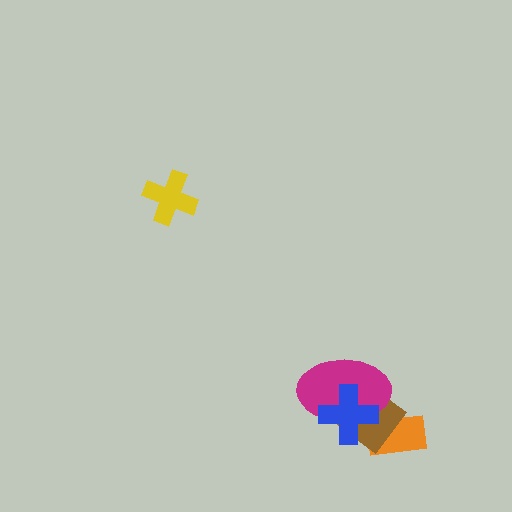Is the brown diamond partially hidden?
Yes, it is partially covered by another shape.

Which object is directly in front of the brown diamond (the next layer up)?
The magenta ellipse is directly in front of the brown diamond.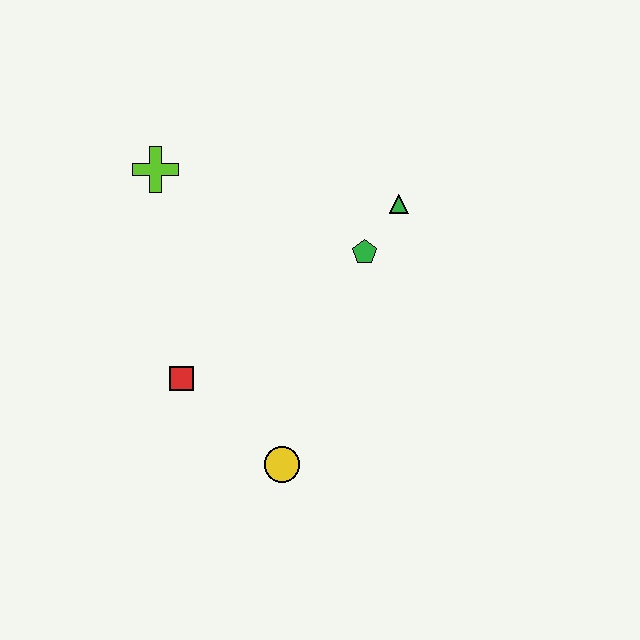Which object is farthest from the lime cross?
The yellow circle is farthest from the lime cross.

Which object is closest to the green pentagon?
The green triangle is closest to the green pentagon.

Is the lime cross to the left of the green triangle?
Yes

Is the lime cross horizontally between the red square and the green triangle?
No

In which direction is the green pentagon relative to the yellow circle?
The green pentagon is above the yellow circle.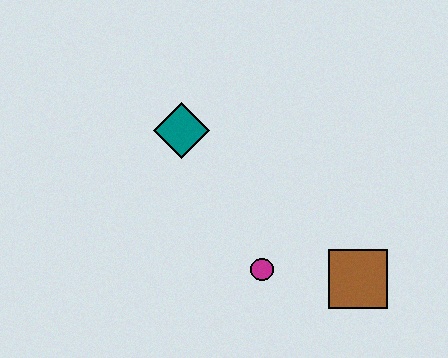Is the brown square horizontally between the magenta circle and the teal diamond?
No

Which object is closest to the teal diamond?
The magenta circle is closest to the teal diamond.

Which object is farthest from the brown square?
The teal diamond is farthest from the brown square.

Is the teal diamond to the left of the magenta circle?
Yes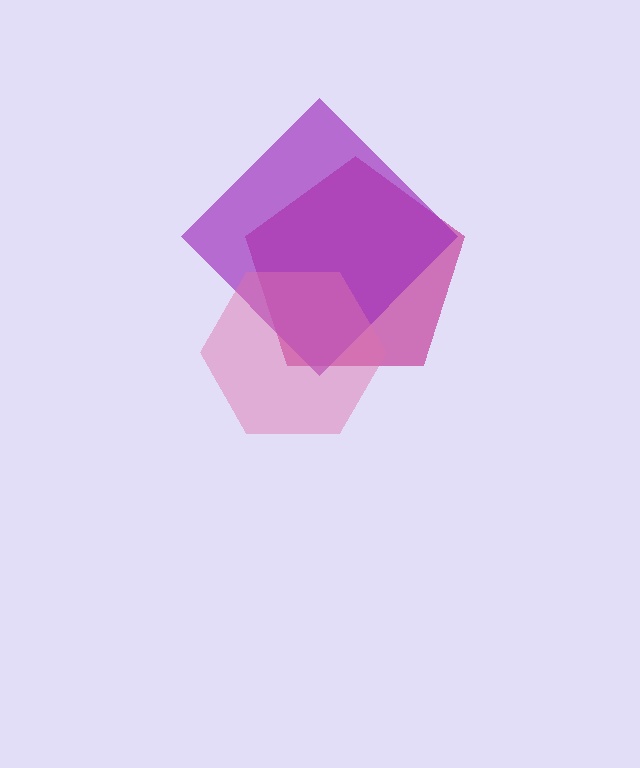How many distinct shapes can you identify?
There are 3 distinct shapes: a magenta pentagon, a purple diamond, a pink hexagon.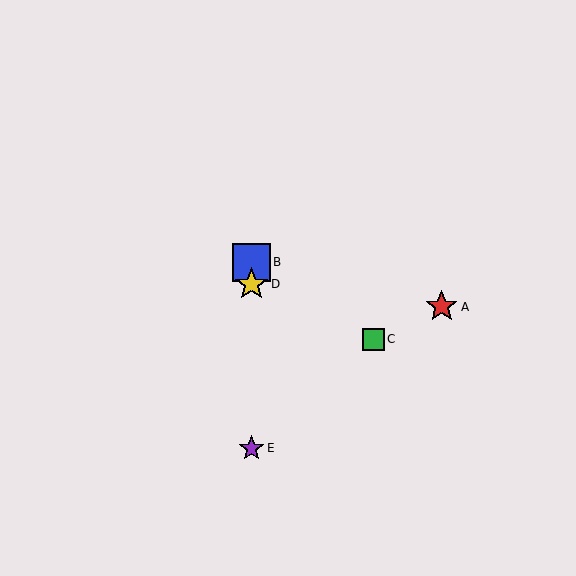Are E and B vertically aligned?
Yes, both are at x≈252.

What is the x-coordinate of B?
Object B is at x≈252.